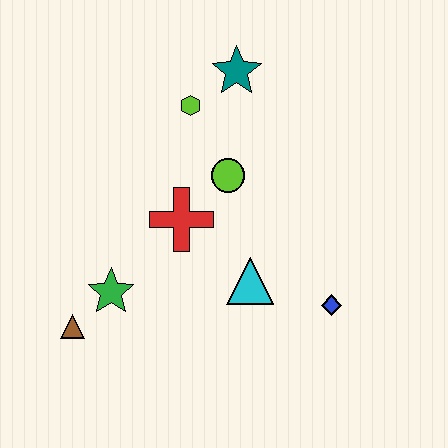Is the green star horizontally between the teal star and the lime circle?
No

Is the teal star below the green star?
No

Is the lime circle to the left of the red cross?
No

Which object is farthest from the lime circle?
The brown triangle is farthest from the lime circle.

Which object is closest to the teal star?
The lime hexagon is closest to the teal star.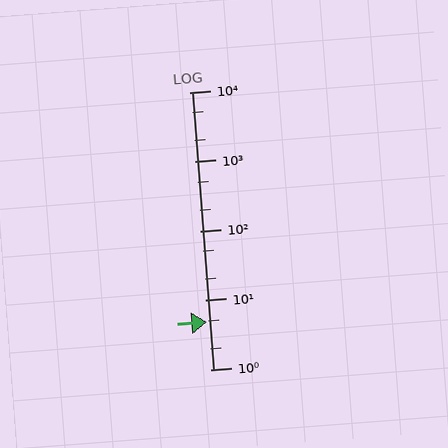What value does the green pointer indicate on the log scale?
The pointer indicates approximately 4.8.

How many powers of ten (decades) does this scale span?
The scale spans 4 decades, from 1 to 10000.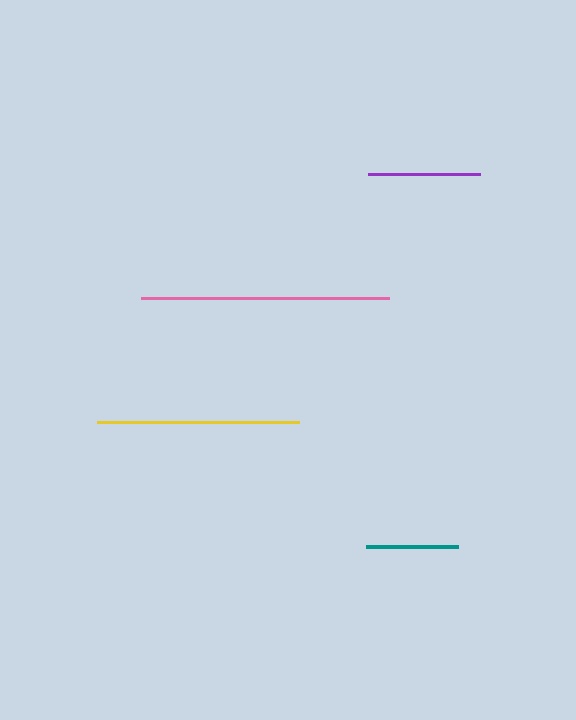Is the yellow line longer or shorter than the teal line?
The yellow line is longer than the teal line.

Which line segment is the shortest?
The teal line is the shortest at approximately 92 pixels.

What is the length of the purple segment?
The purple segment is approximately 112 pixels long.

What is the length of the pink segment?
The pink segment is approximately 249 pixels long.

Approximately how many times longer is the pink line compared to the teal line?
The pink line is approximately 2.7 times the length of the teal line.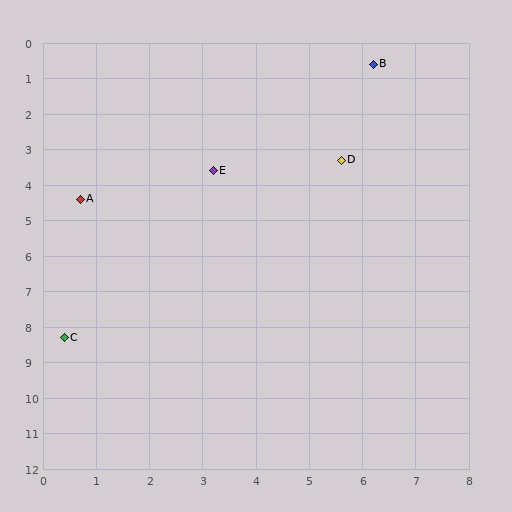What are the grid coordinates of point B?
Point B is at approximately (6.2, 0.6).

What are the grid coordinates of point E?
Point E is at approximately (3.2, 3.6).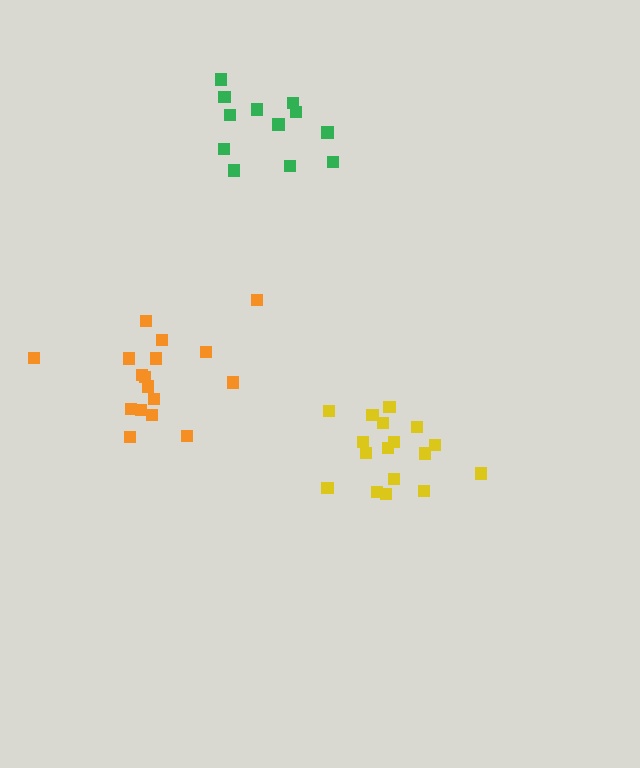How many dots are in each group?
Group 1: 12 dots, Group 2: 17 dots, Group 3: 17 dots (46 total).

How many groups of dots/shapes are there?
There are 3 groups.